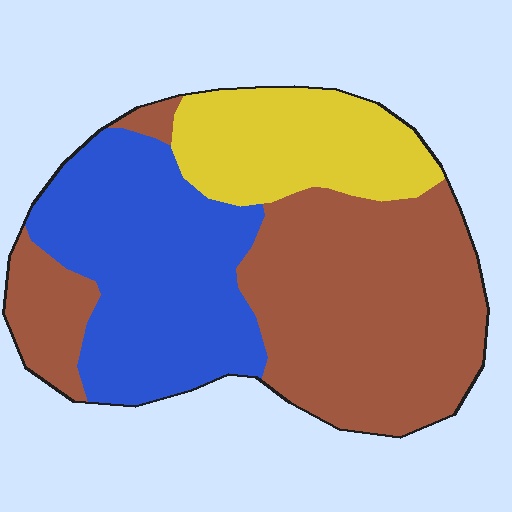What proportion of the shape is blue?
Blue covers 33% of the shape.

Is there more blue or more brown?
Brown.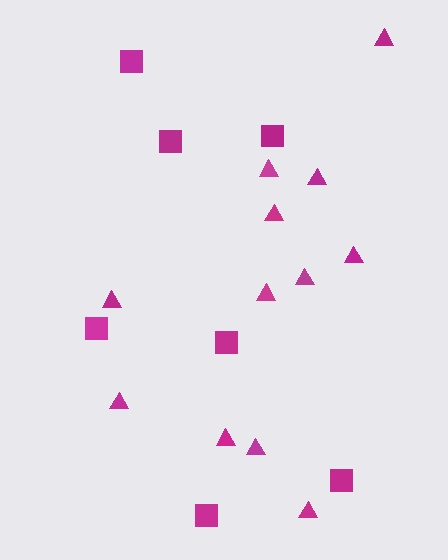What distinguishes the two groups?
There are 2 groups: one group of squares (7) and one group of triangles (12).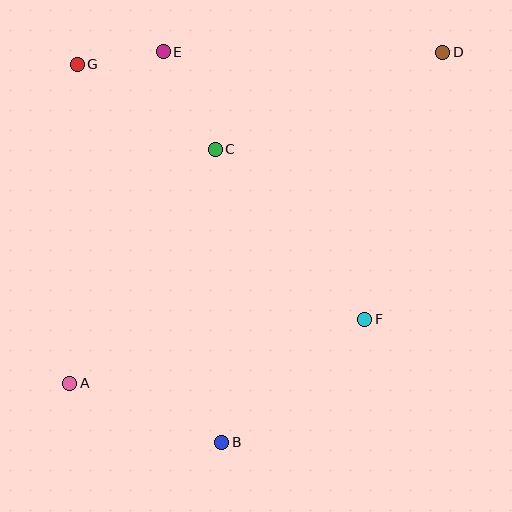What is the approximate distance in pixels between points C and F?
The distance between C and F is approximately 226 pixels.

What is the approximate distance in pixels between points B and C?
The distance between B and C is approximately 293 pixels.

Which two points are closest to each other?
Points E and G are closest to each other.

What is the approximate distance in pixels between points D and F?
The distance between D and F is approximately 278 pixels.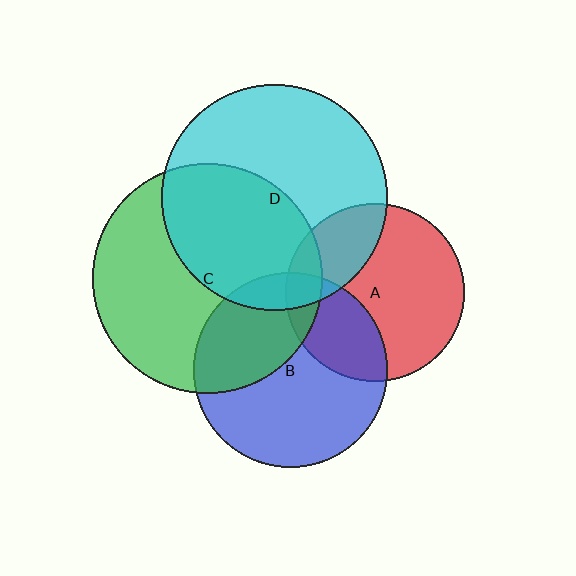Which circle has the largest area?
Circle C (green).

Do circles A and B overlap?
Yes.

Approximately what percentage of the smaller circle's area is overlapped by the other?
Approximately 30%.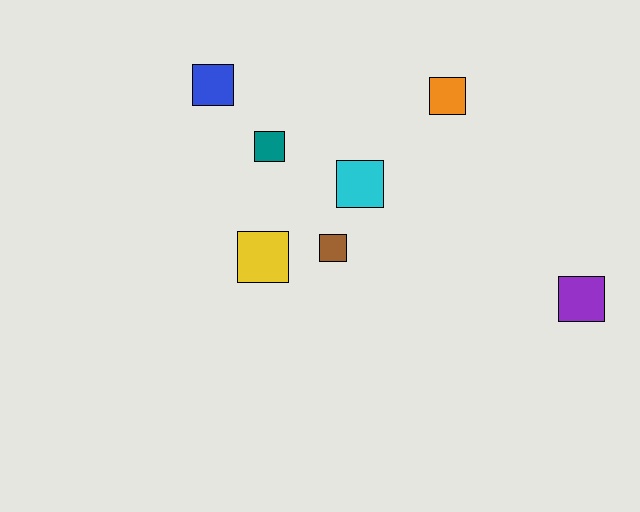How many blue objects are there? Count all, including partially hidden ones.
There is 1 blue object.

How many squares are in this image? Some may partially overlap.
There are 7 squares.